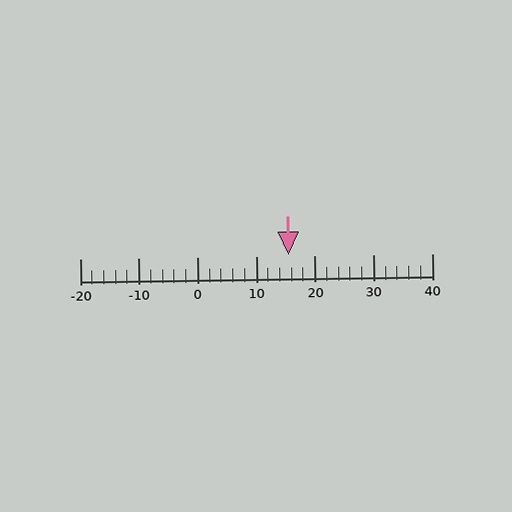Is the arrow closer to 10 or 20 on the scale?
The arrow is closer to 20.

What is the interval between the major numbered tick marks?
The major tick marks are spaced 10 units apart.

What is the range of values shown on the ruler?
The ruler shows values from -20 to 40.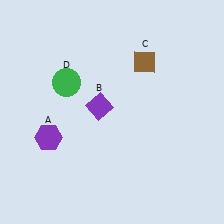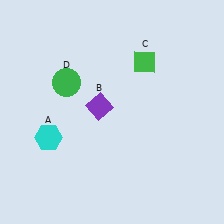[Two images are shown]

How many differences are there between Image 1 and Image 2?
There are 2 differences between the two images.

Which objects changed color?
A changed from purple to cyan. C changed from brown to green.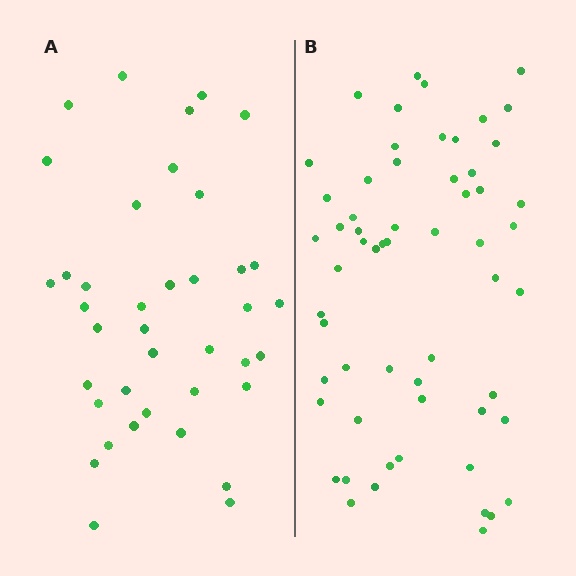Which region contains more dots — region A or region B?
Region B (the right region) has more dots.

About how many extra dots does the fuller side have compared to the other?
Region B has approximately 20 more dots than region A.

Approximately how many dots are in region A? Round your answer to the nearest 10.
About 40 dots. (The exact count is 39, which rounds to 40.)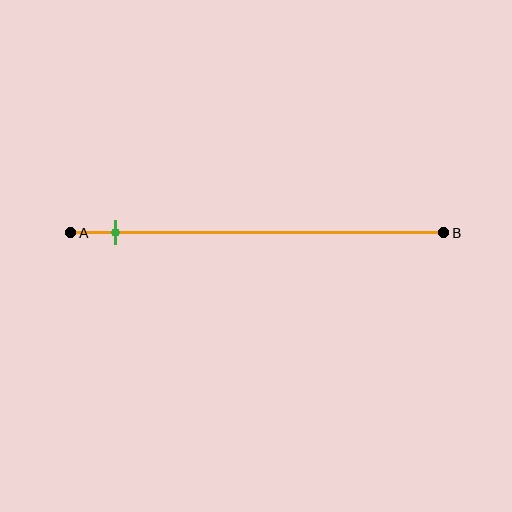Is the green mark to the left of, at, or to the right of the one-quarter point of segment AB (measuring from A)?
The green mark is to the left of the one-quarter point of segment AB.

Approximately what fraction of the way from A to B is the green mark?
The green mark is approximately 10% of the way from A to B.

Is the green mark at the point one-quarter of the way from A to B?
No, the mark is at about 10% from A, not at the 25% one-quarter point.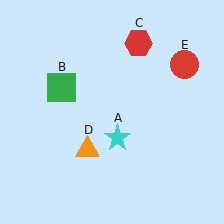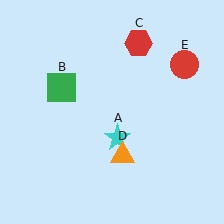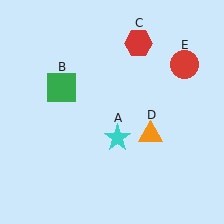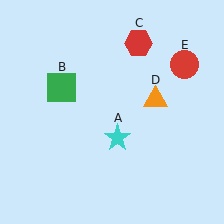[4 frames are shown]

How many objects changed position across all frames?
1 object changed position: orange triangle (object D).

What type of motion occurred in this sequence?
The orange triangle (object D) rotated counterclockwise around the center of the scene.